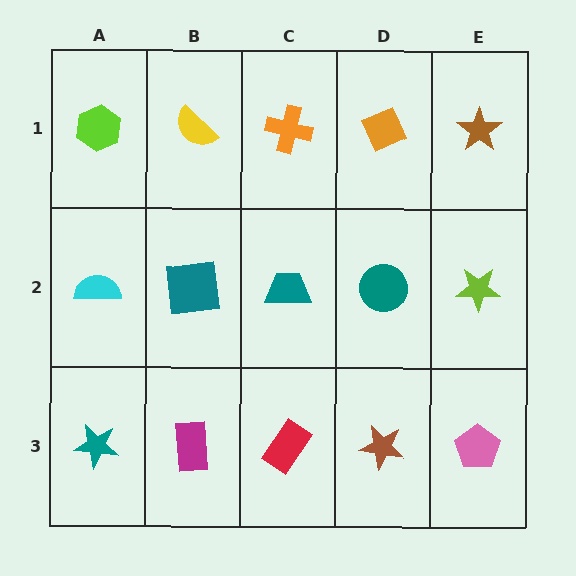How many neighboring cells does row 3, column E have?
2.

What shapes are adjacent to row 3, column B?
A teal square (row 2, column B), a teal star (row 3, column A), a red rectangle (row 3, column C).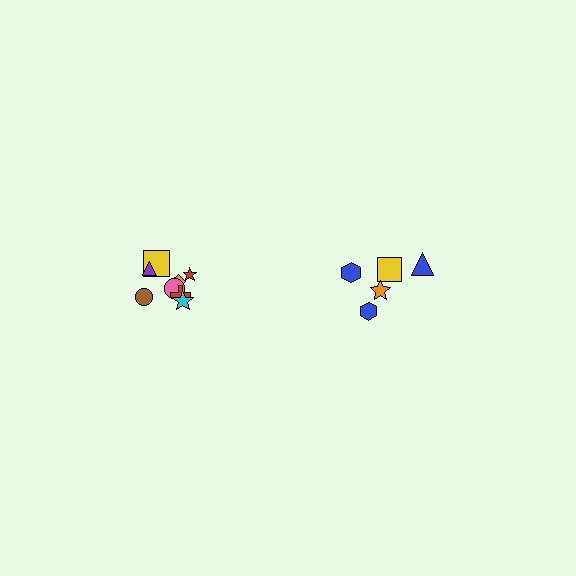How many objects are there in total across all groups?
There are 13 objects.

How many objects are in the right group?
There are 5 objects.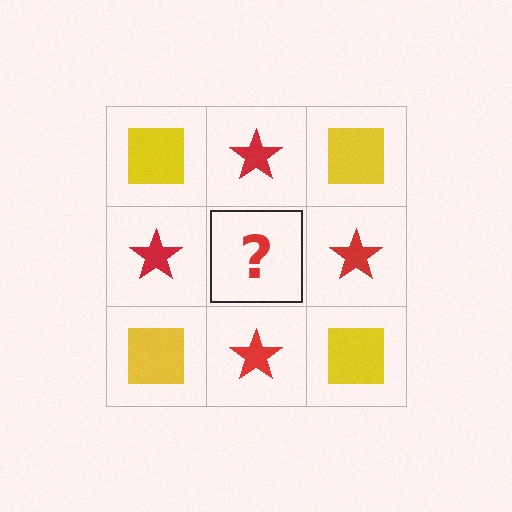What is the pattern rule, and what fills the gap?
The rule is that it alternates yellow square and red star in a checkerboard pattern. The gap should be filled with a yellow square.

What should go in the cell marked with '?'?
The missing cell should contain a yellow square.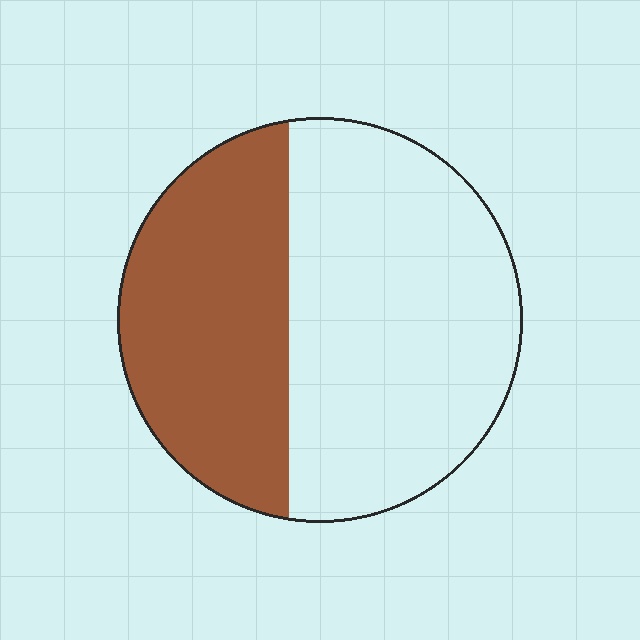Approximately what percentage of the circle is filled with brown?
Approximately 40%.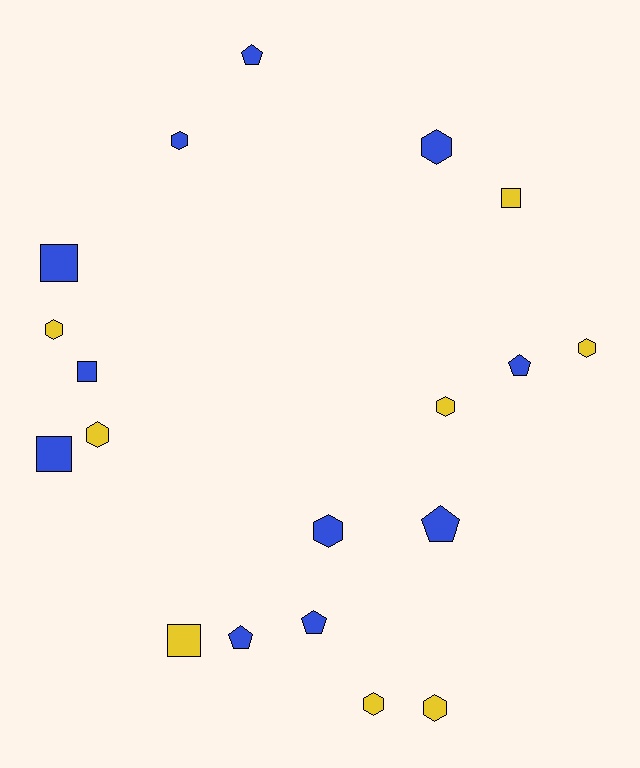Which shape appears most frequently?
Hexagon, with 9 objects.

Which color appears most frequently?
Blue, with 11 objects.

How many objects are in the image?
There are 19 objects.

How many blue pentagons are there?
There are 5 blue pentagons.